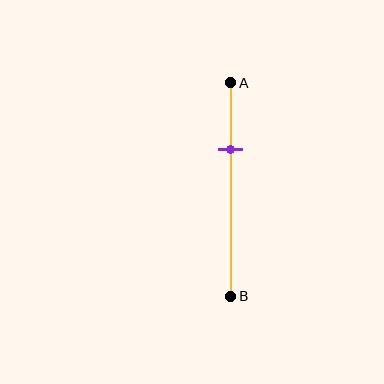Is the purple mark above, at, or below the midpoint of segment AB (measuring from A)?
The purple mark is above the midpoint of segment AB.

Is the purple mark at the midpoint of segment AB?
No, the mark is at about 30% from A, not at the 50% midpoint.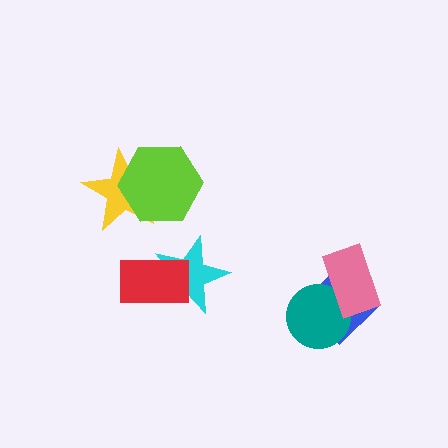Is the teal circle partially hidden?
Yes, it is partially covered by another shape.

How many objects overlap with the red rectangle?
1 object overlaps with the red rectangle.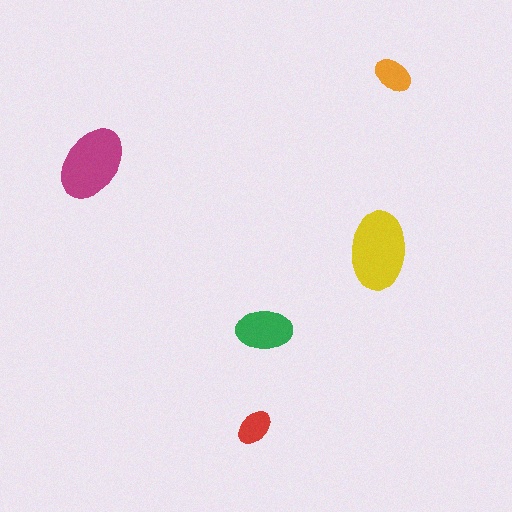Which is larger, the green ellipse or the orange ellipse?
The green one.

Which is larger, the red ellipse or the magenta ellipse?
The magenta one.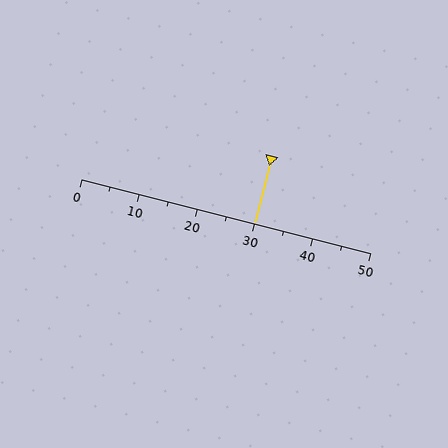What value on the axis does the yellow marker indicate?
The marker indicates approximately 30.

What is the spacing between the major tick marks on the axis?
The major ticks are spaced 10 apart.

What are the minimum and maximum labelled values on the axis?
The axis runs from 0 to 50.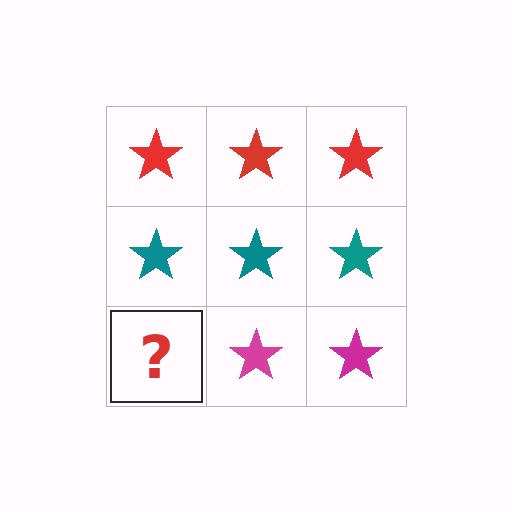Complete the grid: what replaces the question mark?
The question mark should be replaced with a magenta star.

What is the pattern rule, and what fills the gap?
The rule is that each row has a consistent color. The gap should be filled with a magenta star.